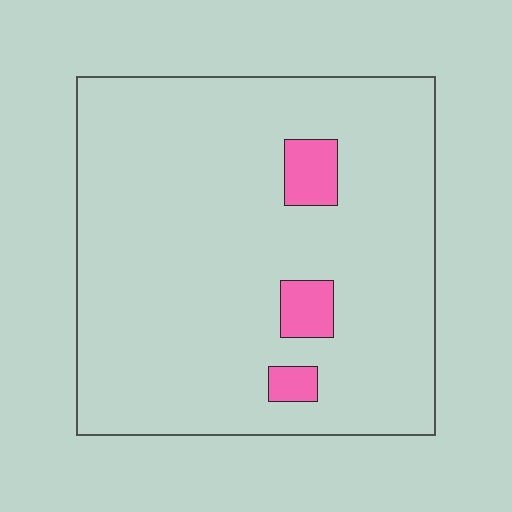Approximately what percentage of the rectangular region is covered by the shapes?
Approximately 5%.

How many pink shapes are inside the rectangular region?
3.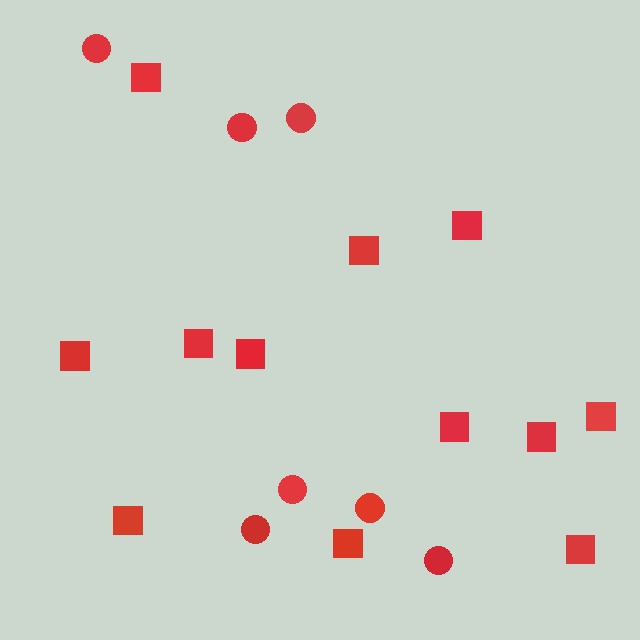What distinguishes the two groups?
There are 2 groups: one group of squares (12) and one group of circles (7).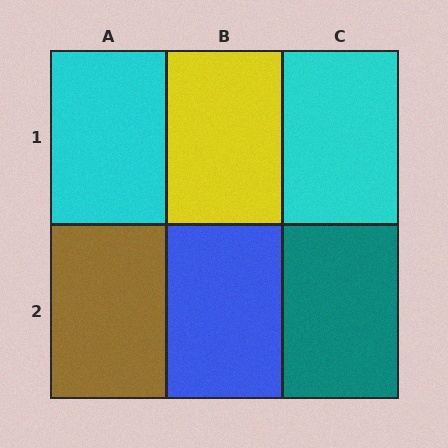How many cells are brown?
1 cell is brown.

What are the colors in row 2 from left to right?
Brown, blue, teal.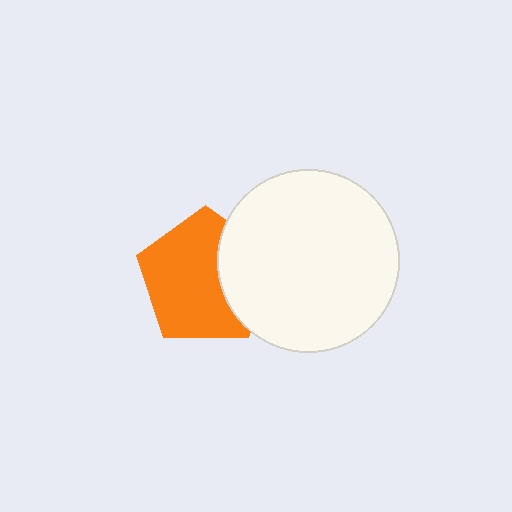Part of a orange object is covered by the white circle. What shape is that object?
It is a pentagon.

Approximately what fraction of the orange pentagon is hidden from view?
Roughly 31% of the orange pentagon is hidden behind the white circle.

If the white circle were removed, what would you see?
You would see the complete orange pentagon.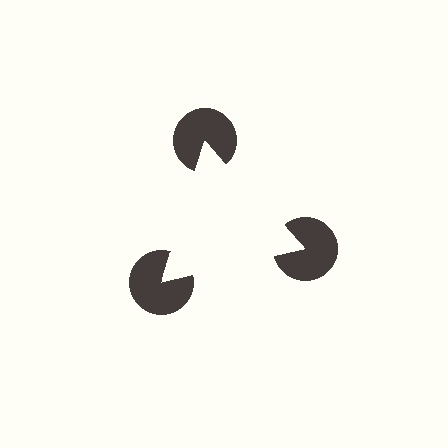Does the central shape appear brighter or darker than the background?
It typically appears slightly brighter than the background, even though no actual brightness change is drawn.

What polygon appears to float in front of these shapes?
An illusory triangle — its edges are inferred from the aligned wedge cuts in the pac-man discs, not physically drawn.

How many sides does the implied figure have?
3 sides.